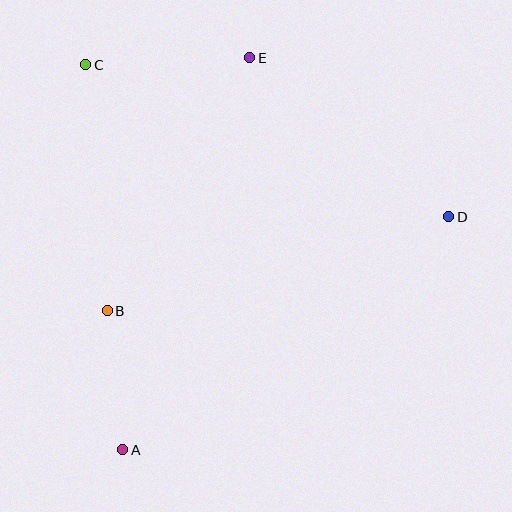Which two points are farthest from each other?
Points A and E are farthest from each other.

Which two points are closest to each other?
Points A and B are closest to each other.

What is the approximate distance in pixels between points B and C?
The distance between B and C is approximately 247 pixels.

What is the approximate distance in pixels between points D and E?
The distance between D and E is approximately 255 pixels.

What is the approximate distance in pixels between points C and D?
The distance between C and D is approximately 394 pixels.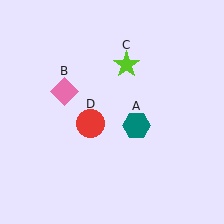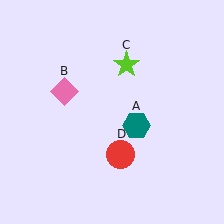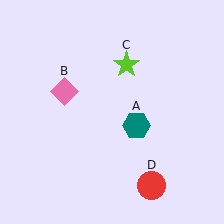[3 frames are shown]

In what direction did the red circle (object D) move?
The red circle (object D) moved down and to the right.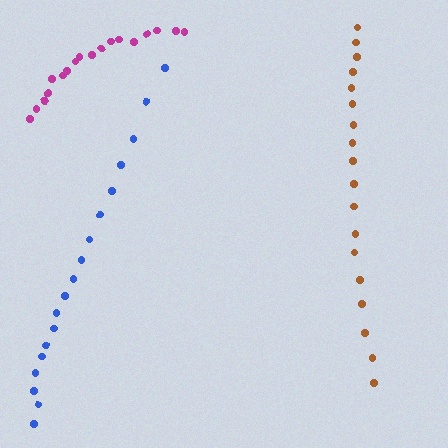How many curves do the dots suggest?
There are 3 distinct paths.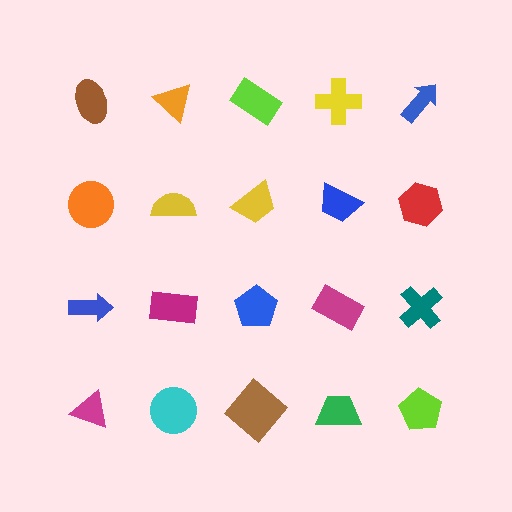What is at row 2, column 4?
A blue trapezoid.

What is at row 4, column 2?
A cyan circle.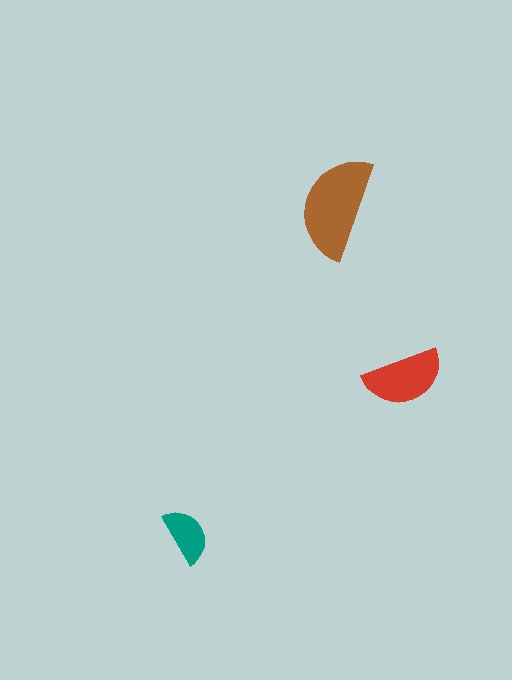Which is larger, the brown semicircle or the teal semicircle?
The brown one.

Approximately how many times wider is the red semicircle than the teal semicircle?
About 1.5 times wider.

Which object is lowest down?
The teal semicircle is bottommost.